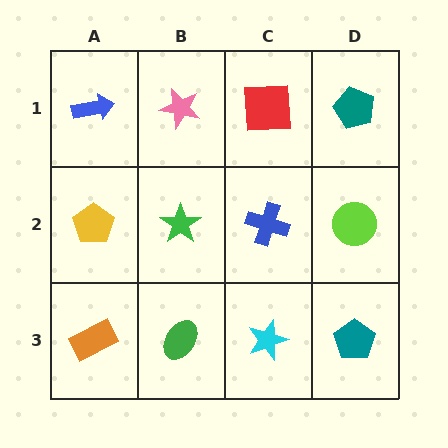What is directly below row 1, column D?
A lime circle.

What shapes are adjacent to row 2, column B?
A pink star (row 1, column B), a green ellipse (row 3, column B), a yellow pentagon (row 2, column A), a blue cross (row 2, column C).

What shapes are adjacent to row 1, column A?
A yellow pentagon (row 2, column A), a pink star (row 1, column B).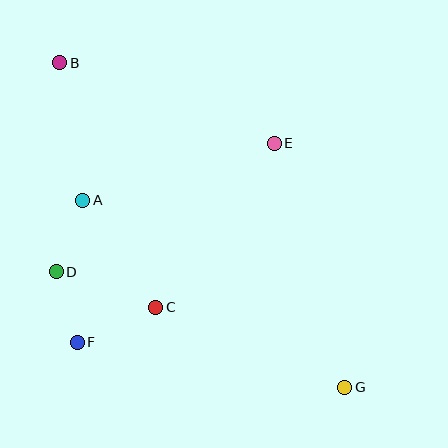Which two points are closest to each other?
Points D and F are closest to each other.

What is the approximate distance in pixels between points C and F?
The distance between C and F is approximately 86 pixels.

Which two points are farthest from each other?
Points B and G are farthest from each other.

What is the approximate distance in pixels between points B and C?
The distance between B and C is approximately 263 pixels.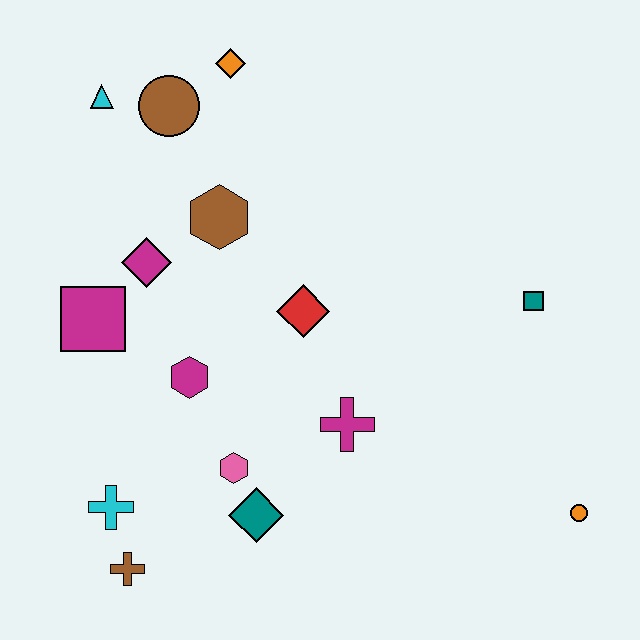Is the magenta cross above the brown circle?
No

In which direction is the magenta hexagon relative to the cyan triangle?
The magenta hexagon is below the cyan triangle.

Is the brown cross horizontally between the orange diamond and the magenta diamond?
No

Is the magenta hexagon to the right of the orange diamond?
No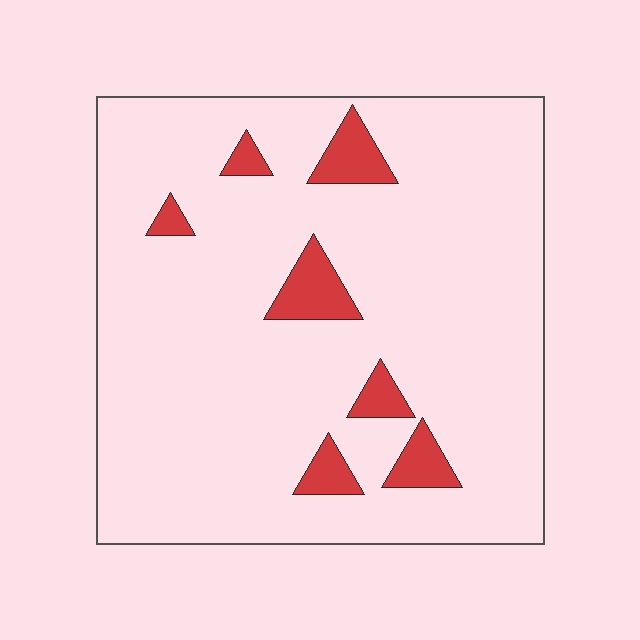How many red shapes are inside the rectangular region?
7.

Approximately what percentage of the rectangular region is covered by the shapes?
Approximately 10%.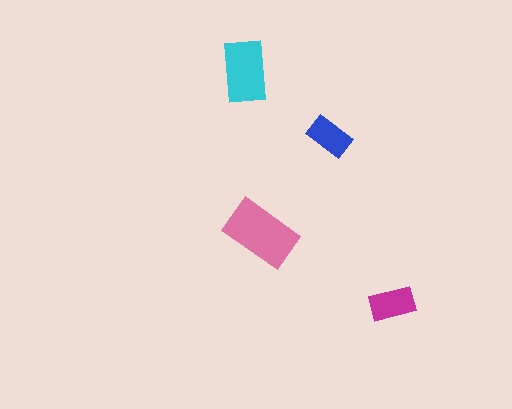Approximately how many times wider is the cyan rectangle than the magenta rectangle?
About 1.5 times wider.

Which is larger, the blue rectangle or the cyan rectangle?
The cyan one.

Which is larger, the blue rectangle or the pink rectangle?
The pink one.